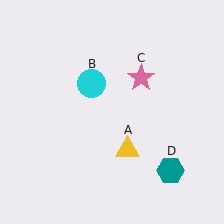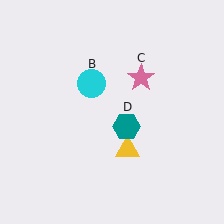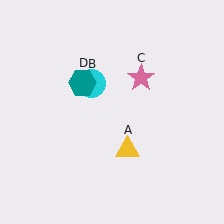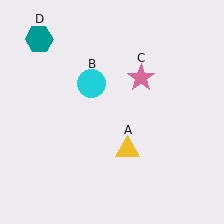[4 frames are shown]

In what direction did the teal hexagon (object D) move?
The teal hexagon (object D) moved up and to the left.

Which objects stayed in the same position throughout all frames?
Yellow triangle (object A) and cyan circle (object B) and pink star (object C) remained stationary.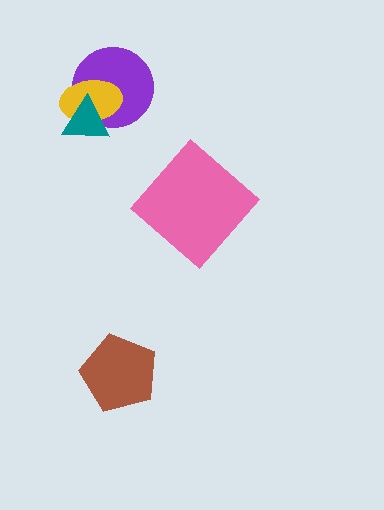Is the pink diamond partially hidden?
No, no other shape covers it.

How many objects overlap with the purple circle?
2 objects overlap with the purple circle.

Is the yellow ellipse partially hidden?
Yes, it is partially covered by another shape.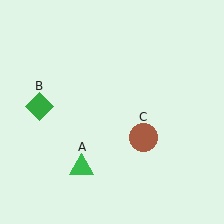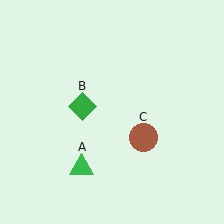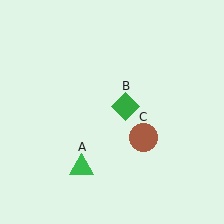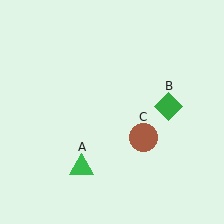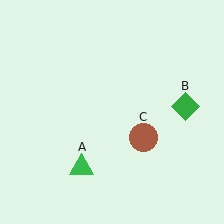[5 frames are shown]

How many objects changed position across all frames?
1 object changed position: green diamond (object B).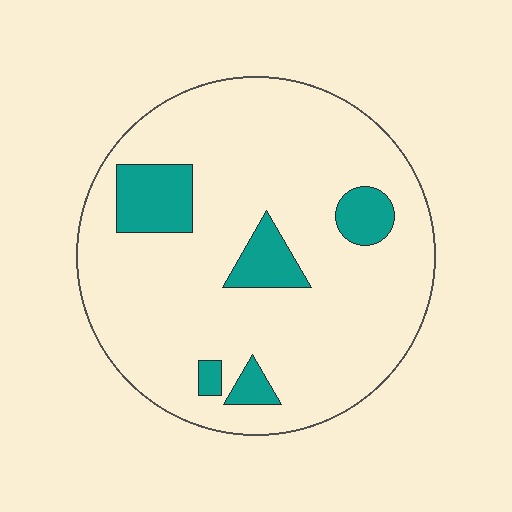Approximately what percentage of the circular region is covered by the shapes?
Approximately 15%.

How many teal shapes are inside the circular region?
5.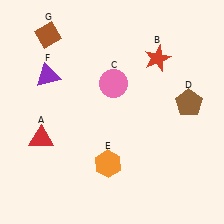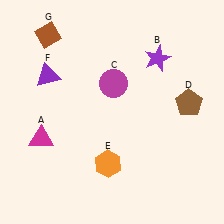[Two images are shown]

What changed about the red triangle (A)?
In Image 1, A is red. In Image 2, it changed to magenta.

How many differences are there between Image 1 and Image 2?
There are 3 differences between the two images.